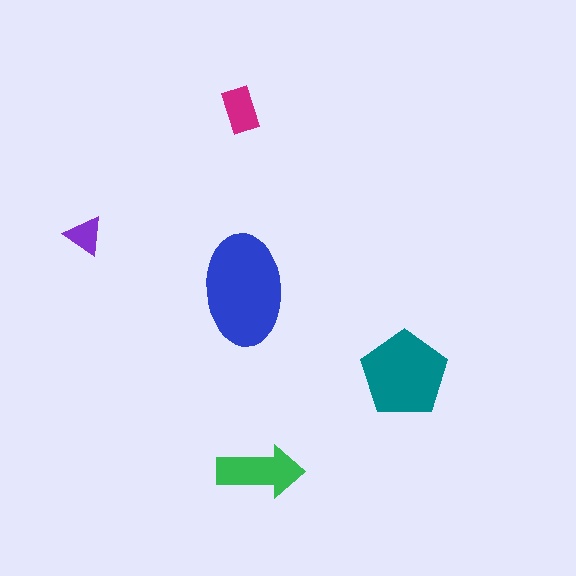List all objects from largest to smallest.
The blue ellipse, the teal pentagon, the green arrow, the magenta rectangle, the purple triangle.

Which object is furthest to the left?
The purple triangle is leftmost.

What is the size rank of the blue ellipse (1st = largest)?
1st.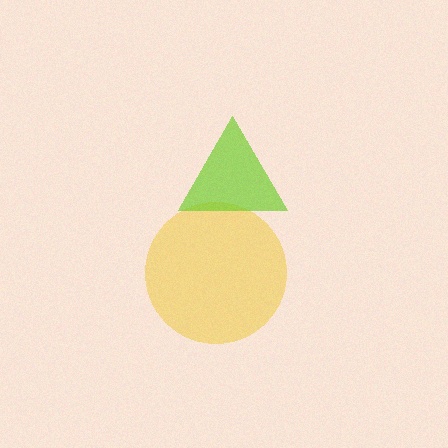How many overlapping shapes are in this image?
There are 2 overlapping shapes in the image.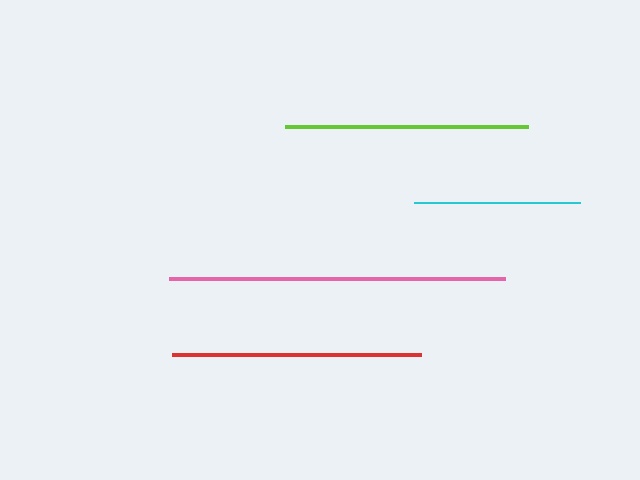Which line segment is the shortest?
The cyan line is the shortest at approximately 166 pixels.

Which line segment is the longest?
The pink line is the longest at approximately 337 pixels.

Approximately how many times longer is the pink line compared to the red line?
The pink line is approximately 1.4 times the length of the red line.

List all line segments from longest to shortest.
From longest to shortest: pink, red, lime, cyan.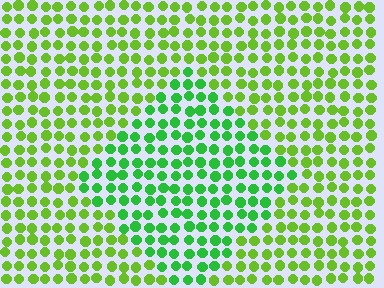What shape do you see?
I see a diamond.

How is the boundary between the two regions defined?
The boundary is defined purely by a slight shift in hue (about 32 degrees). Spacing, size, and orientation are identical on both sides.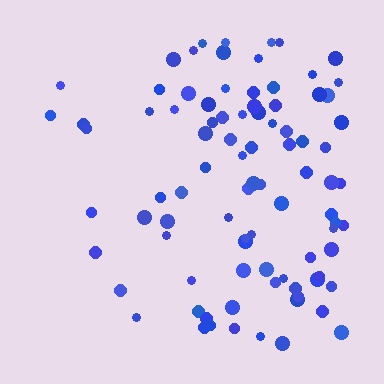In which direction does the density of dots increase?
From left to right, with the right side densest.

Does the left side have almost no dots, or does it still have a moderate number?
Still a moderate number, just noticeably fewer than the right.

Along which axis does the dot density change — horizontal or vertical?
Horizontal.